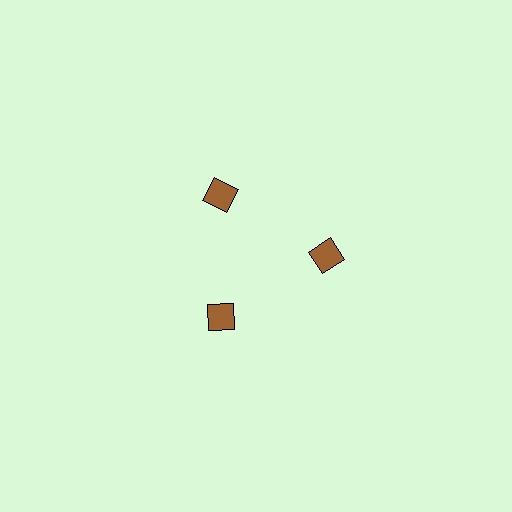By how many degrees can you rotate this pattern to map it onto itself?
The pattern maps onto itself every 120 degrees of rotation.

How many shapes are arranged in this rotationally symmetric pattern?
There are 3 shapes, arranged in 3 groups of 1.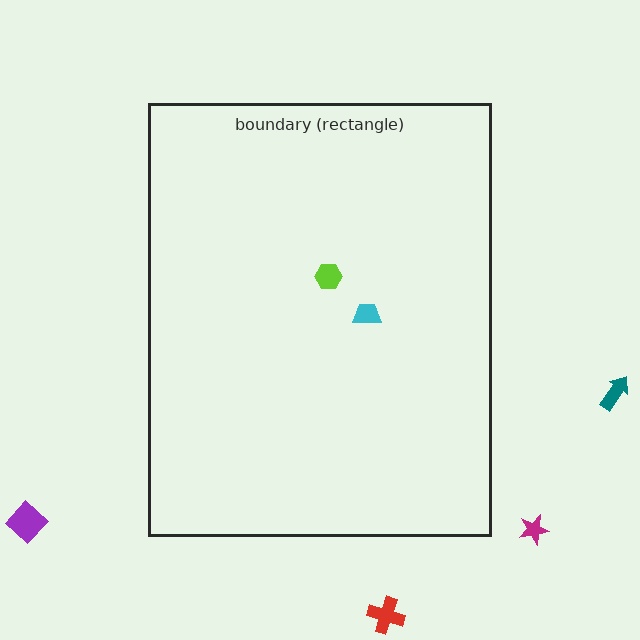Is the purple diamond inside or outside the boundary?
Outside.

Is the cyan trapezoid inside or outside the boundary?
Inside.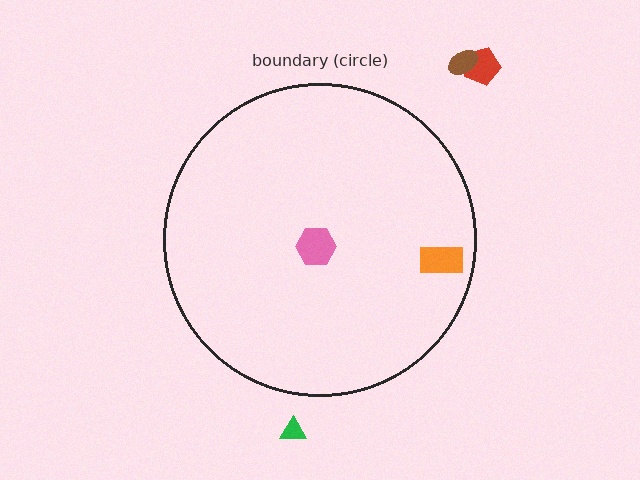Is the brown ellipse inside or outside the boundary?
Outside.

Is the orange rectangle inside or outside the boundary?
Inside.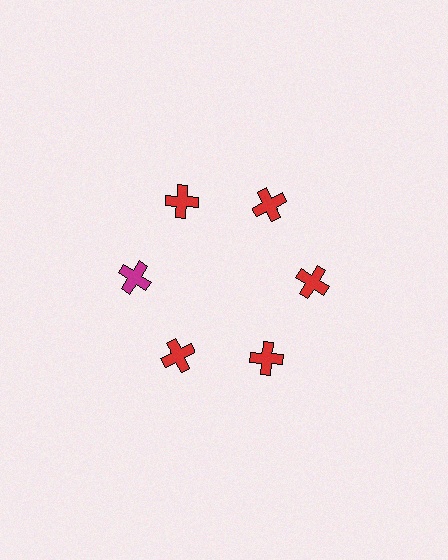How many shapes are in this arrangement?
There are 6 shapes arranged in a ring pattern.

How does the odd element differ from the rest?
It has a different color: magenta instead of red.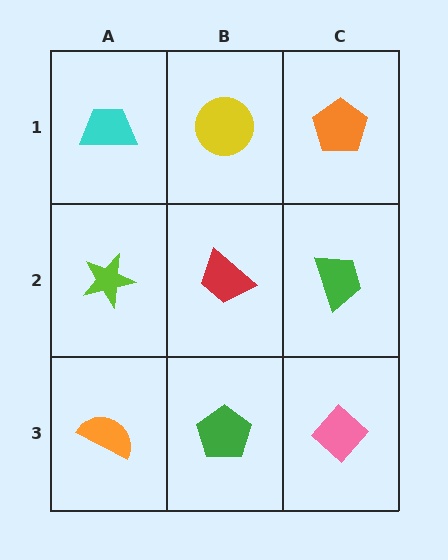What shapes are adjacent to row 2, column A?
A cyan trapezoid (row 1, column A), an orange semicircle (row 3, column A), a red trapezoid (row 2, column B).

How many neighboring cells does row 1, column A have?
2.